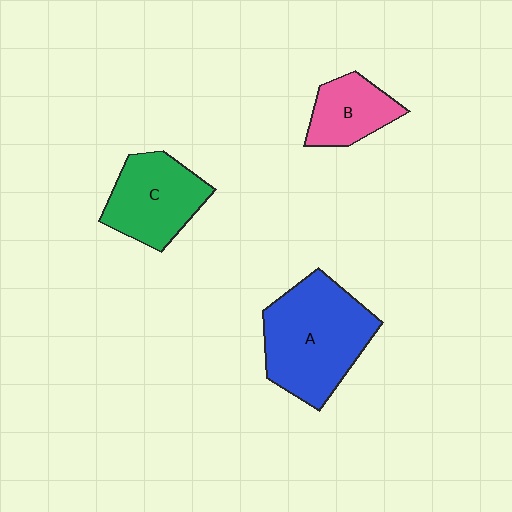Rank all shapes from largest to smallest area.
From largest to smallest: A (blue), C (green), B (pink).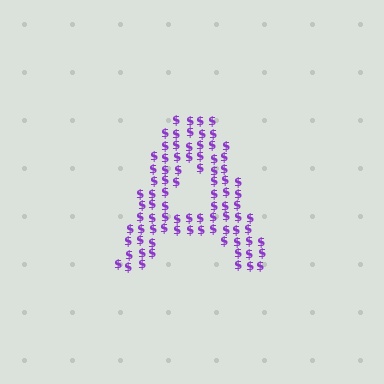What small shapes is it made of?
It is made of small dollar signs.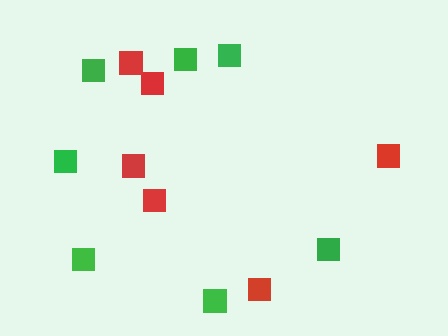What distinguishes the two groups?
There are 2 groups: one group of green squares (7) and one group of red squares (6).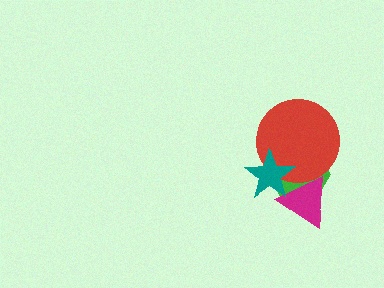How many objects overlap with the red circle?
3 objects overlap with the red circle.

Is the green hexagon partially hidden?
Yes, it is partially covered by another shape.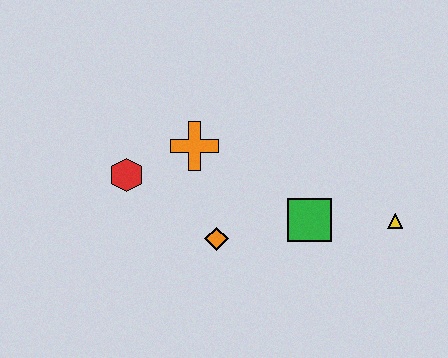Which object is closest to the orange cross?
The red hexagon is closest to the orange cross.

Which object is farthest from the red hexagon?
The yellow triangle is farthest from the red hexagon.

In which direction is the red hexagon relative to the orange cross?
The red hexagon is to the left of the orange cross.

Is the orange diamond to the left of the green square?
Yes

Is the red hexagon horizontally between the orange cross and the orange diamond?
No